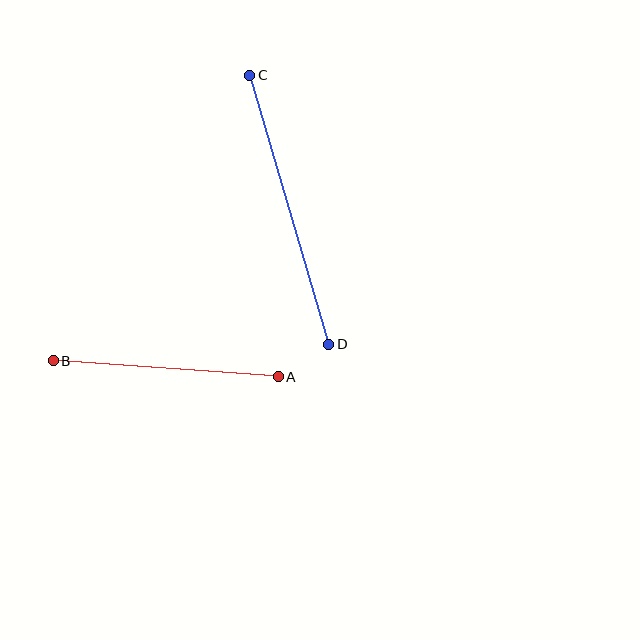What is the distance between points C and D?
The distance is approximately 280 pixels.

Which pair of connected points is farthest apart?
Points C and D are farthest apart.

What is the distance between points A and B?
The distance is approximately 226 pixels.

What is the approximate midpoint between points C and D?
The midpoint is at approximately (289, 210) pixels.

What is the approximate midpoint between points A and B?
The midpoint is at approximately (166, 369) pixels.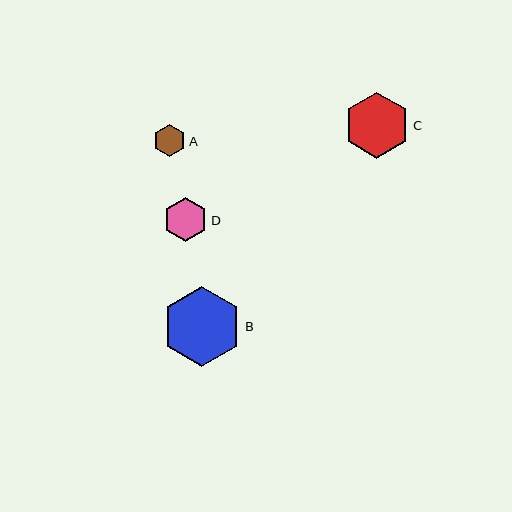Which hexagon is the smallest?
Hexagon A is the smallest with a size of approximately 32 pixels.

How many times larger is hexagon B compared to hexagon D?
Hexagon B is approximately 1.8 times the size of hexagon D.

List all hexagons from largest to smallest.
From largest to smallest: B, C, D, A.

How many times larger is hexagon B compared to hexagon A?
Hexagon B is approximately 2.5 times the size of hexagon A.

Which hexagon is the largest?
Hexagon B is the largest with a size of approximately 80 pixels.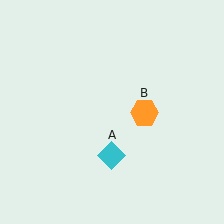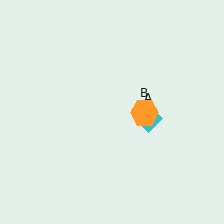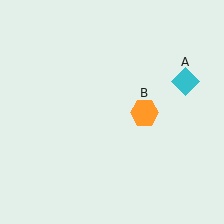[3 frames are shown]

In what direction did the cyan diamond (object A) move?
The cyan diamond (object A) moved up and to the right.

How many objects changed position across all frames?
1 object changed position: cyan diamond (object A).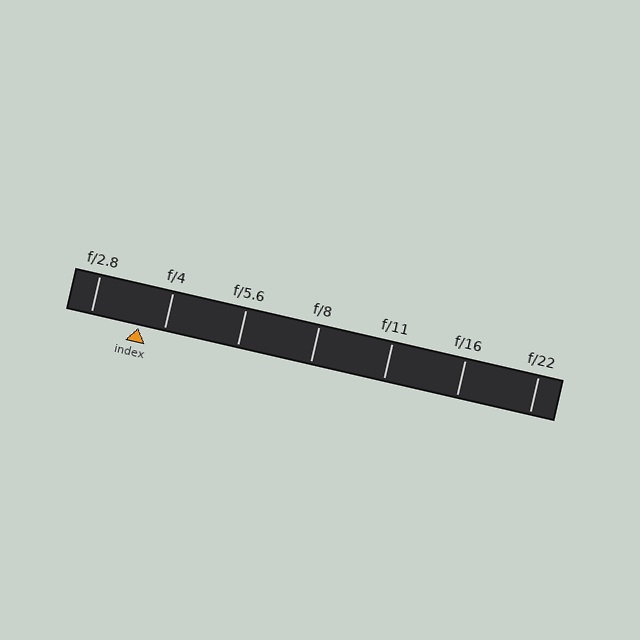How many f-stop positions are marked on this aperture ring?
There are 7 f-stop positions marked.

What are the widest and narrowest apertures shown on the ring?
The widest aperture shown is f/2.8 and the narrowest is f/22.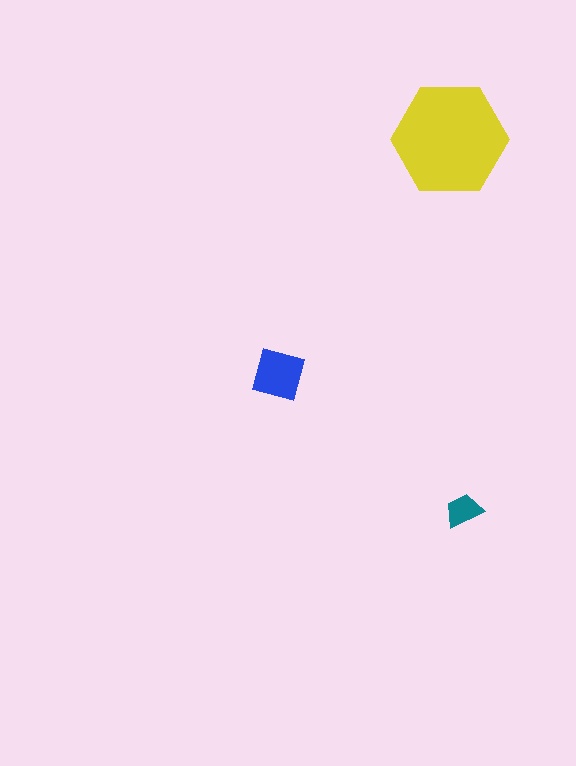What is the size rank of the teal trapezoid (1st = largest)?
3rd.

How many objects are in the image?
There are 3 objects in the image.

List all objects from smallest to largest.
The teal trapezoid, the blue square, the yellow hexagon.